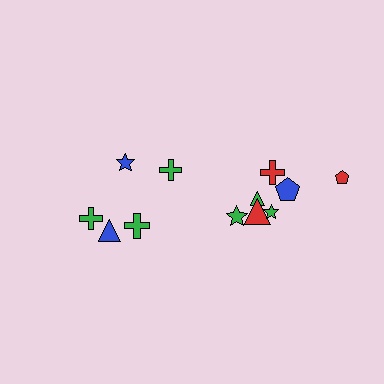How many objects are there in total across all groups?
There are 12 objects.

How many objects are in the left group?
There are 5 objects.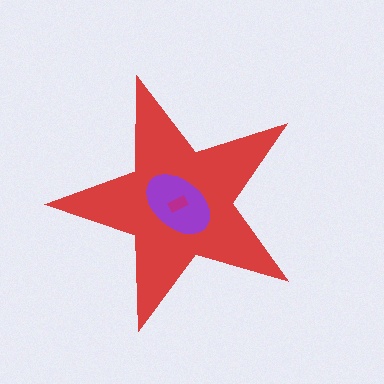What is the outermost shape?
The red star.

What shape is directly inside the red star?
The purple ellipse.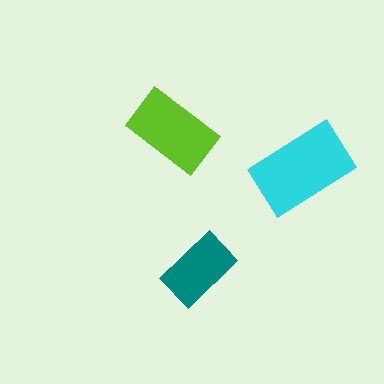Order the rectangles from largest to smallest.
the cyan one, the lime one, the teal one.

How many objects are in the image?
There are 3 objects in the image.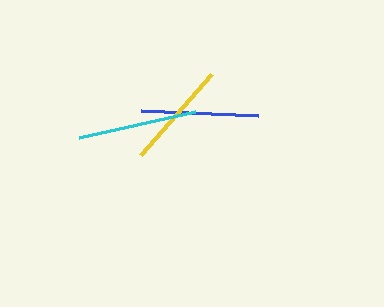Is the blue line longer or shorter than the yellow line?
The blue line is longer than the yellow line.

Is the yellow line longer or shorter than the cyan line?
The cyan line is longer than the yellow line.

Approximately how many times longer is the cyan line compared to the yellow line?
The cyan line is approximately 1.1 times the length of the yellow line.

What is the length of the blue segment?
The blue segment is approximately 117 pixels long.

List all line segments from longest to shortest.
From longest to shortest: cyan, blue, yellow.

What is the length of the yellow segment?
The yellow segment is approximately 108 pixels long.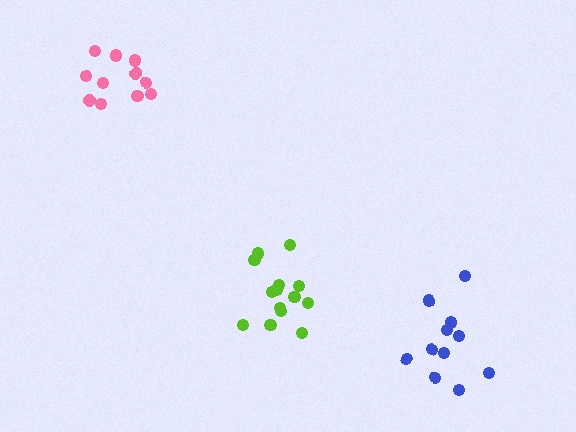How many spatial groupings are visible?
There are 3 spatial groupings.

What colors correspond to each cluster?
The clusters are colored: pink, lime, blue.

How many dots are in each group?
Group 1: 11 dots, Group 2: 14 dots, Group 3: 11 dots (36 total).